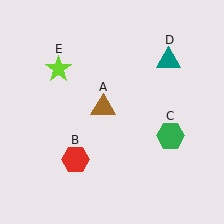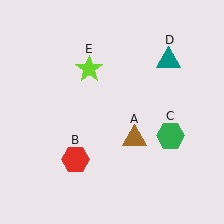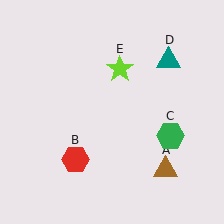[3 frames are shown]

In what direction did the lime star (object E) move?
The lime star (object E) moved right.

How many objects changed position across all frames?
2 objects changed position: brown triangle (object A), lime star (object E).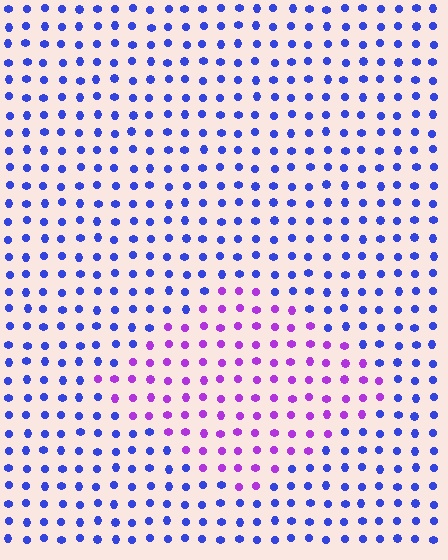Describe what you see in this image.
The image is filled with small blue elements in a uniform arrangement. A diamond-shaped region is visible where the elements are tinted to a slightly different hue, forming a subtle color boundary.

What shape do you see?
I see a diamond.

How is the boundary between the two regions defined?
The boundary is defined purely by a slight shift in hue (about 51 degrees). Spacing, size, and orientation are identical on both sides.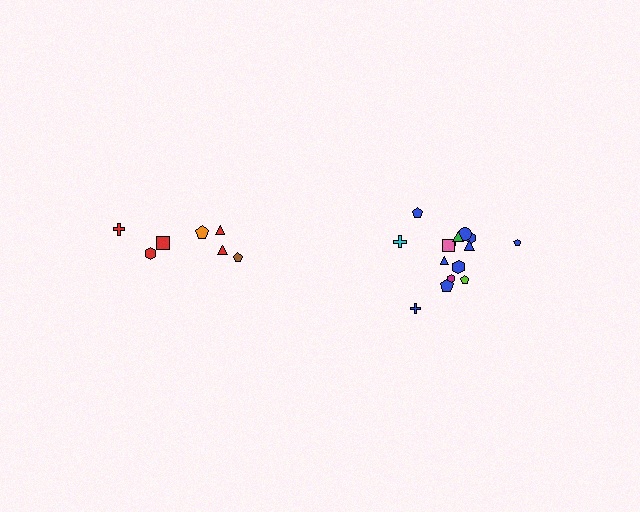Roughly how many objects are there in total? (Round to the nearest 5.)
Roughly 20 objects in total.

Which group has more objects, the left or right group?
The right group.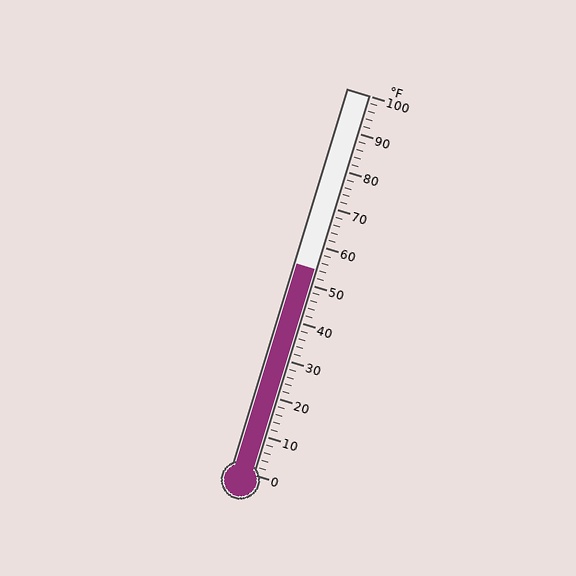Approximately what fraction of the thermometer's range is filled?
The thermometer is filled to approximately 55% of its range.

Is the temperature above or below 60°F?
The temperature is below 60°F.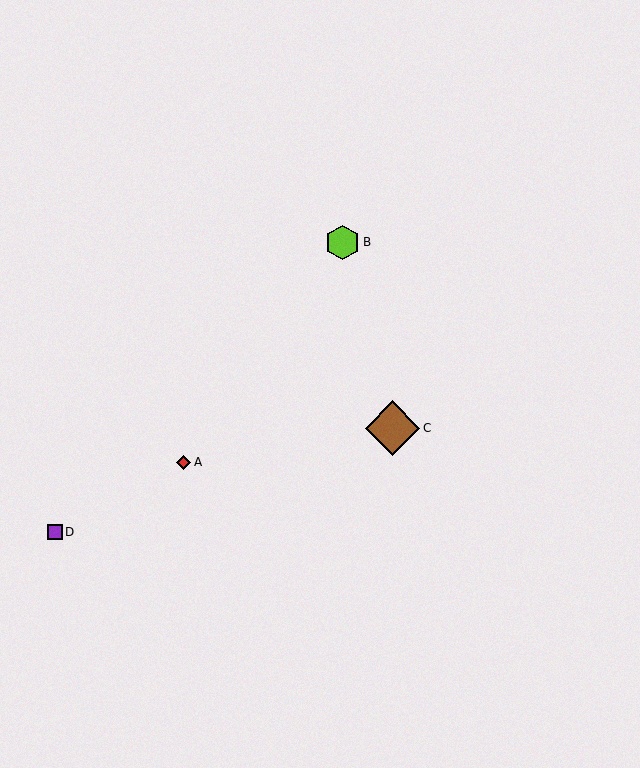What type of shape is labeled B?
Shape B is a lime hexagon.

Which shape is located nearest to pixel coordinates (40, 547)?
The purple square (labeled D) at (55, 532) is nearest to that location.